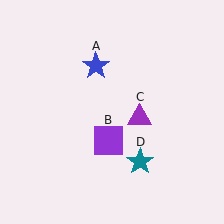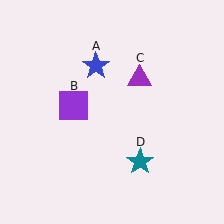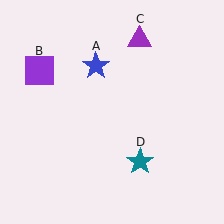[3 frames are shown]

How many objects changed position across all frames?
2 objects changed position: purple square (object B), purple triangle (object C).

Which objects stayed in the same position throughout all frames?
Blue star (object A) and teal star (object D) remained stationary.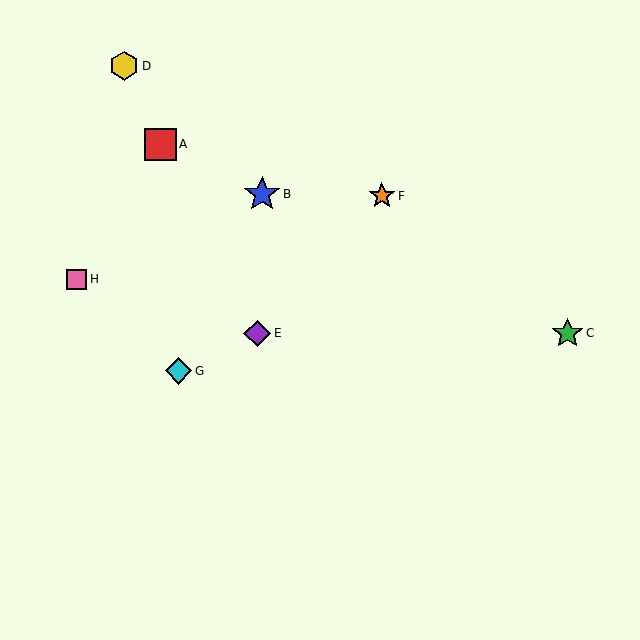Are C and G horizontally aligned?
No, C is at y≈333 and G is at y≈371.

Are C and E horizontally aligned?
Yes, both are at y≈333.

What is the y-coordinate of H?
Object H is at y≈279.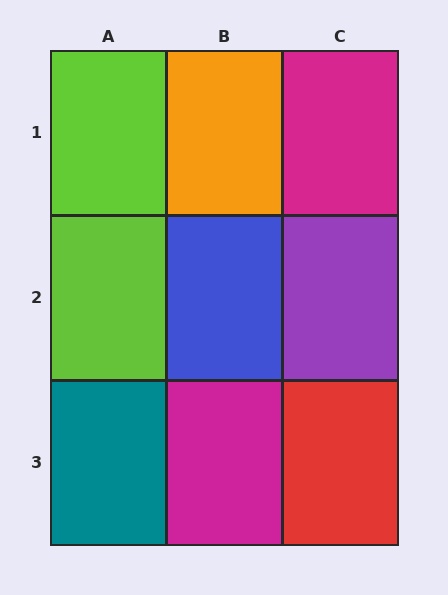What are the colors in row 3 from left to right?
Teal, magenta, red.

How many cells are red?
1 cell is red.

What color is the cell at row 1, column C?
Magenta.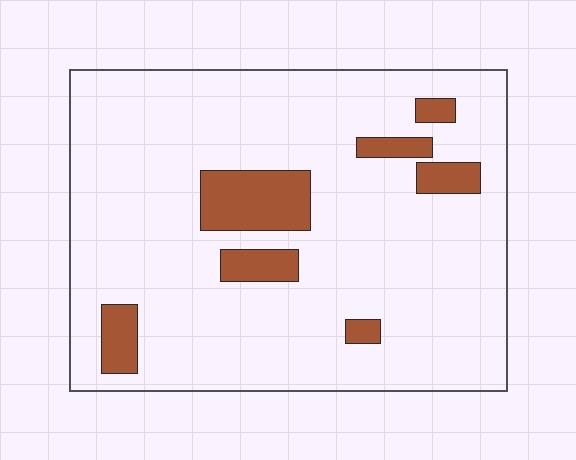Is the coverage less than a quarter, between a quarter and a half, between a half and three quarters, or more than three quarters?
Less than a quarter.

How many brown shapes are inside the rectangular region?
7.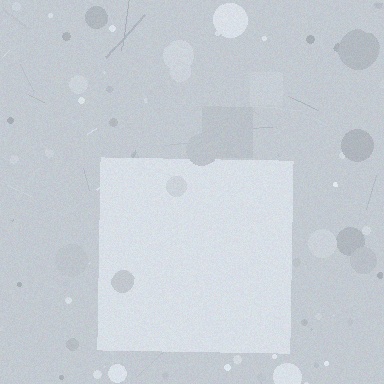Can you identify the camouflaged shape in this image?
The camouflaged shape is a square.